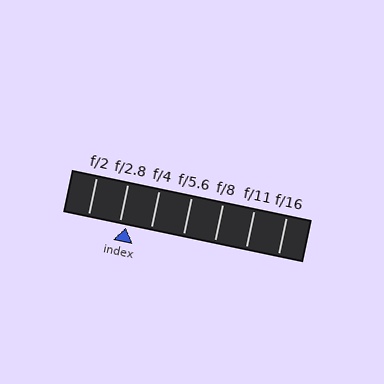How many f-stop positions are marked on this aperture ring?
There are 7 f-stop positions marked.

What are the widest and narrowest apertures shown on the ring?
The widest aperture shown is f/2 and the narrowest is f/16.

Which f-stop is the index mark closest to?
The index mark is closest to f/2.8.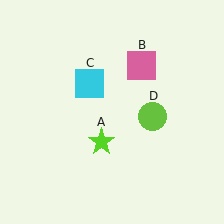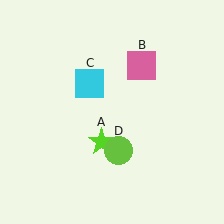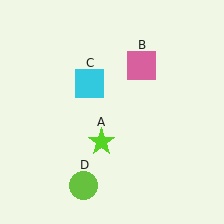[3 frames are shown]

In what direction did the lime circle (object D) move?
The lime circle (object D) moved down and to the left.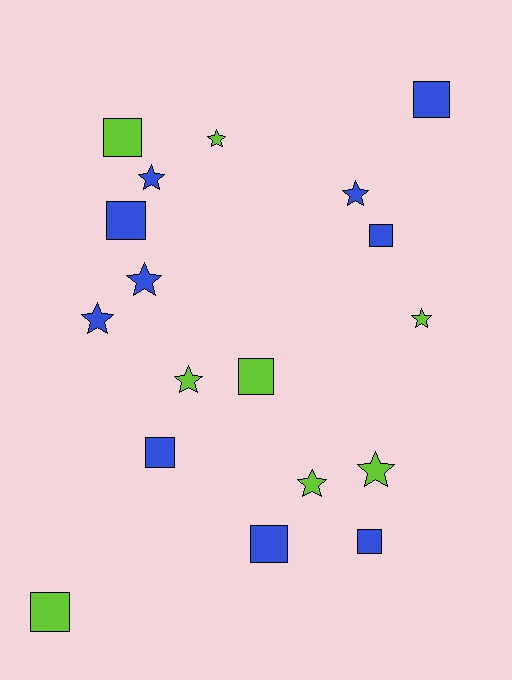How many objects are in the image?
There are 18 objects.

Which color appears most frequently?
Blue, with 10 objects.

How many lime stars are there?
There are 5 lime stars.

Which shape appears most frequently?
Star, with 9 objects.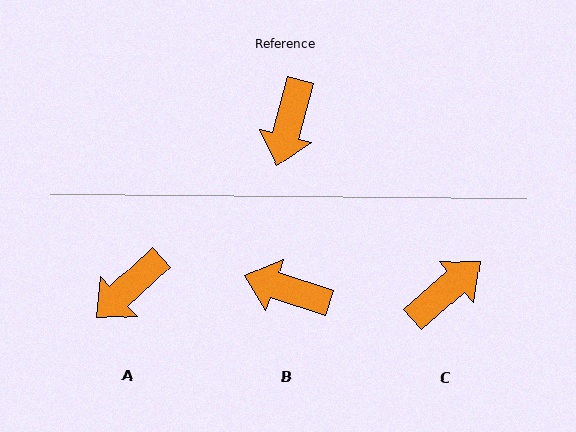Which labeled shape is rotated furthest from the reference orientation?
C, about 146 degrees away.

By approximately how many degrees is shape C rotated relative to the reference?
Approximately 146 degrees counter-clockwise.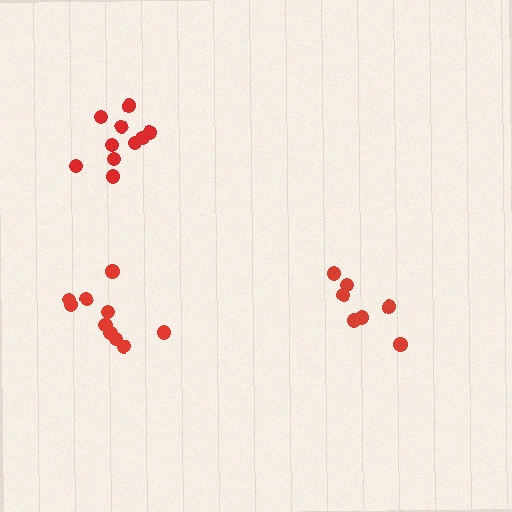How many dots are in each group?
Group 1: 10 dots, Group 2: 8 dots, Group 3: 10 dots (28 total).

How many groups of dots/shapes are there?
There are 3 groups.